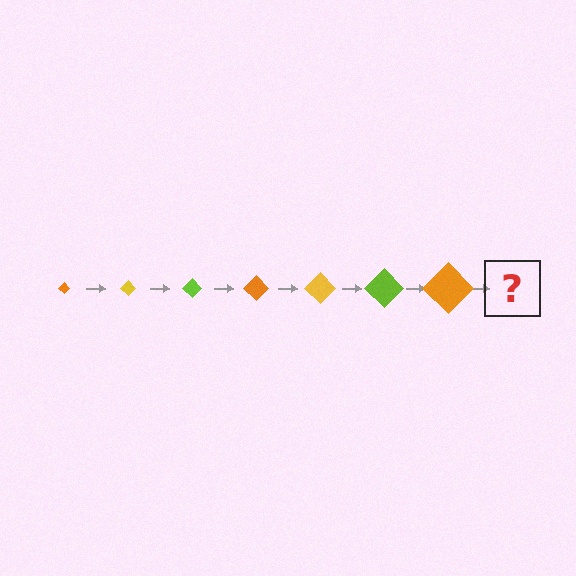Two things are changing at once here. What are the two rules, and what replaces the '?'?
The two rules are that the diamond grows larger each step and the color cycles through orange, yellow, and lime. The '?' should be a yellow diamond, larger than the previous one.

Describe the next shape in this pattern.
It should be a yellow diamond, larger than the previous one.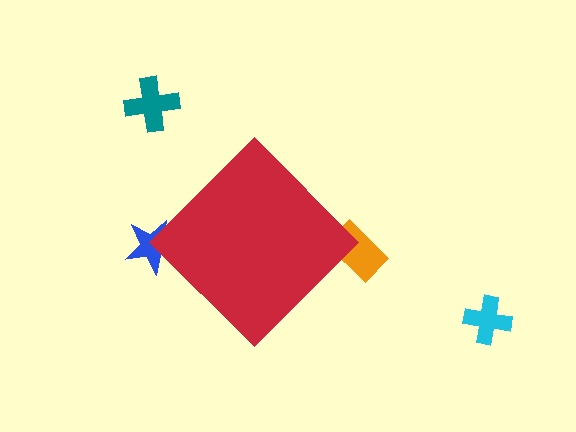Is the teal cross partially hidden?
No, the teal cross is fully visible.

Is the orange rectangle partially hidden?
Yes, the orange rectangle is partially hidden behind the red diamond.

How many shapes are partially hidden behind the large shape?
2 shapes are partially hidden.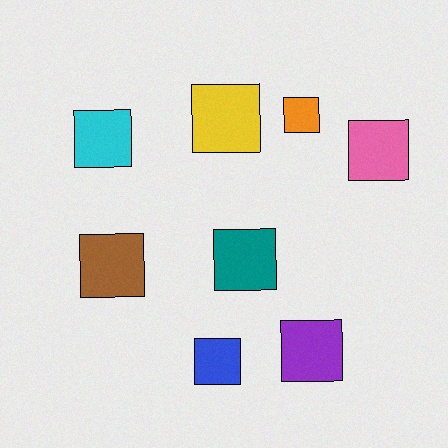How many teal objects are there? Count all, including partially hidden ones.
There is 1 teal object.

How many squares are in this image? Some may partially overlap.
There are 8 squares.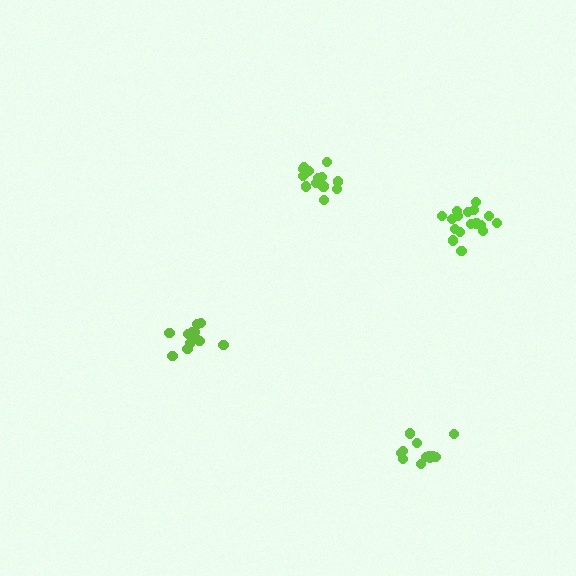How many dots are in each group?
Group 1: 12 dots, Group 2: 12 dots, Group 3: 17 dots, Group 4: 15 dots (56 total).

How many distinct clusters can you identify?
There are 4 distinct clusters.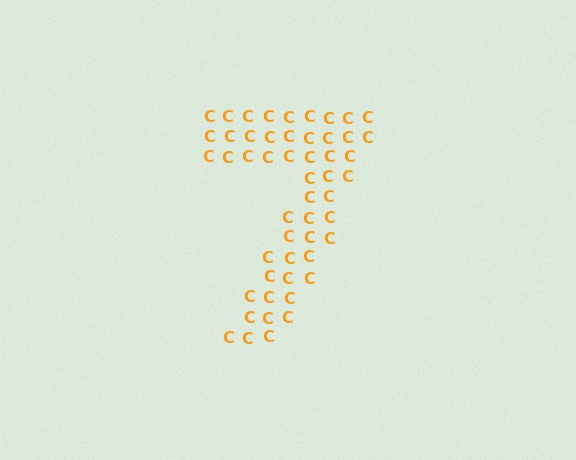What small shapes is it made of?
It is made of small letter C's.